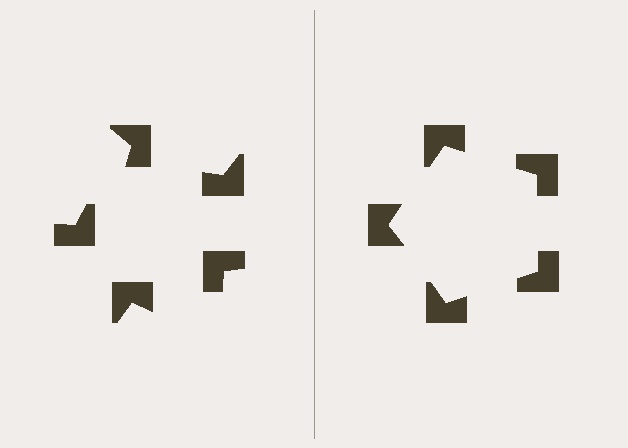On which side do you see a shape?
An illusory pentagon appears on the right side. On the left side the wedge cuts are rotated, so no coherent shape forms.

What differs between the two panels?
The notched squares are positioned identically on both sides; only the wedge orientations differ. On the right they align to a pentagon; on the left they are misaligned.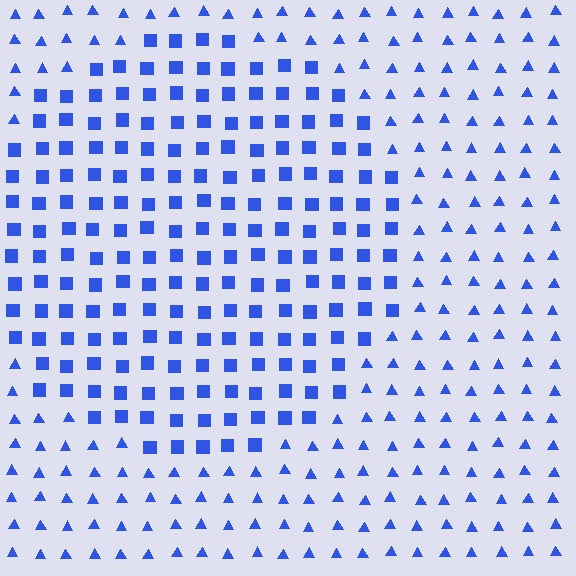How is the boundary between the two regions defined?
The boundary is defined by a change in element shape: squares inside vs. triangles outside. All elements share the same color and spacing.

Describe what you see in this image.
The image is filled with small blue elements arranged in a uniform grid. A circle-shaped region contains squares, while the surrounding area contains triangles. The boundary is defined purely by the change in element shape.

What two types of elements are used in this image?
The image uses squares inside the circle region and triangles outside it.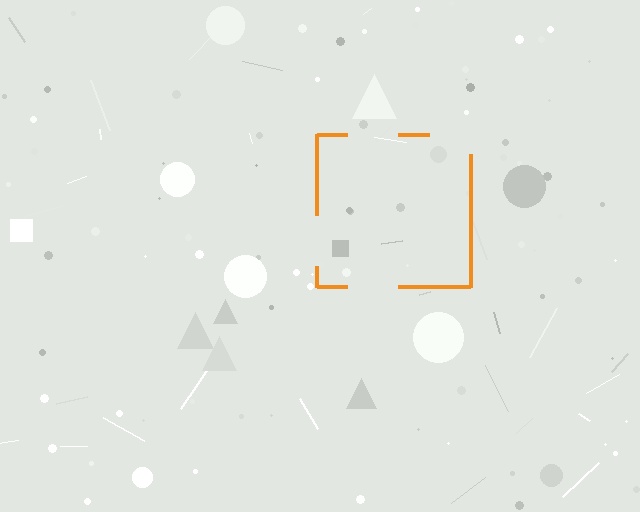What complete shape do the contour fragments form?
The contour fragments form a square.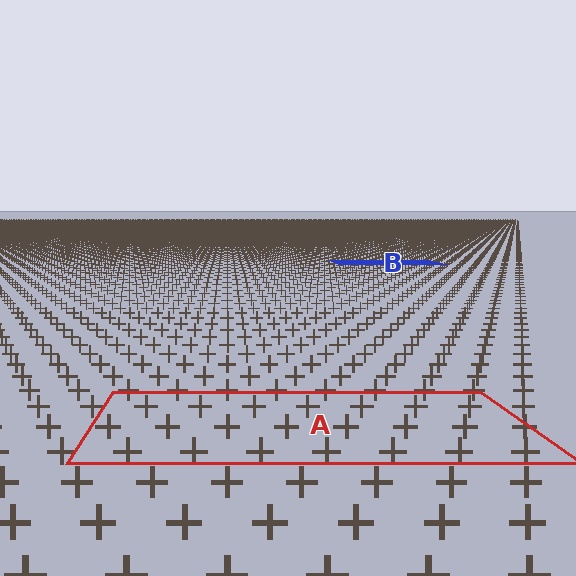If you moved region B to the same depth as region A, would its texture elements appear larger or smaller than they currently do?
They would appear larger. At a closer depth, the same texture elements are projected at a bigger on-screen size.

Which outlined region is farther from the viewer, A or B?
Region B is farther from the viewer — the texture elements inside it appear smaller and more densely packed.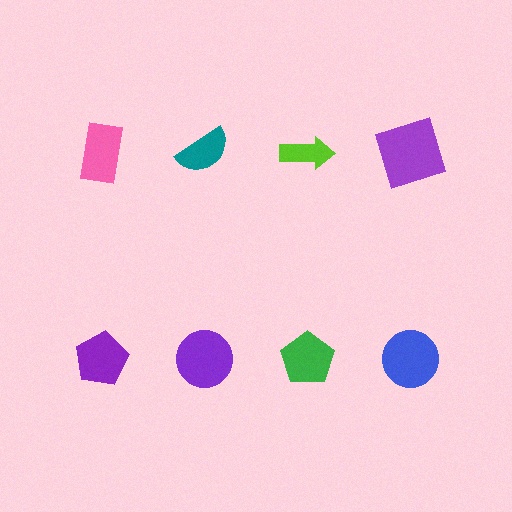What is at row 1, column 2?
A teal semicircle.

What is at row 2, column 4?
A blue circle.